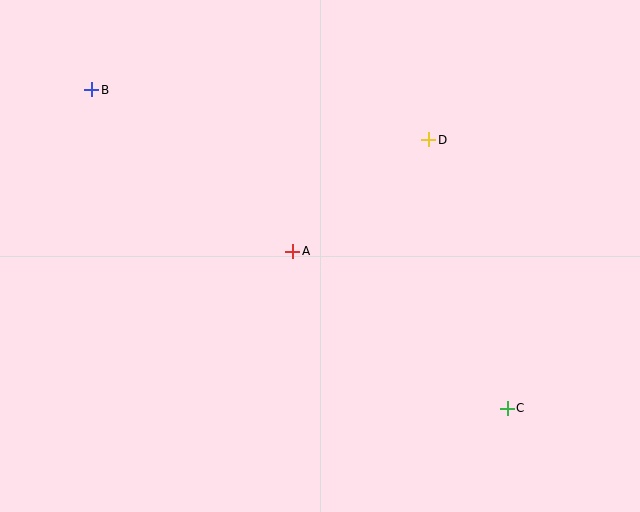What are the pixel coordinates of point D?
Point D is at (429, 140).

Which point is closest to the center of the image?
Point A at (293, 251) is closest to the center.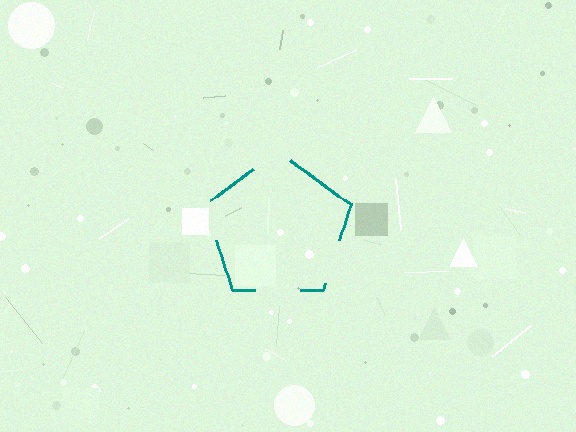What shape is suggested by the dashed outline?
The dashed outline suggests a pentagon.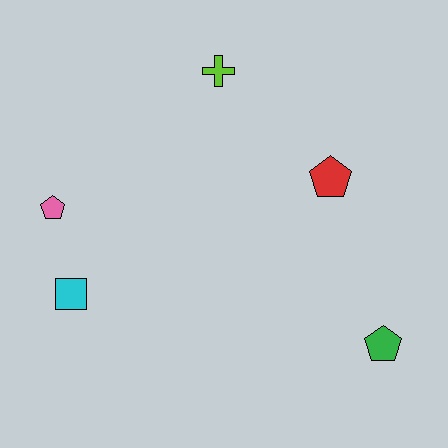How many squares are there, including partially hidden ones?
There is 1 square.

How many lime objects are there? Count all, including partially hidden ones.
There is 1 lime object.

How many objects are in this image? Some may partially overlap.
There are 5 objects.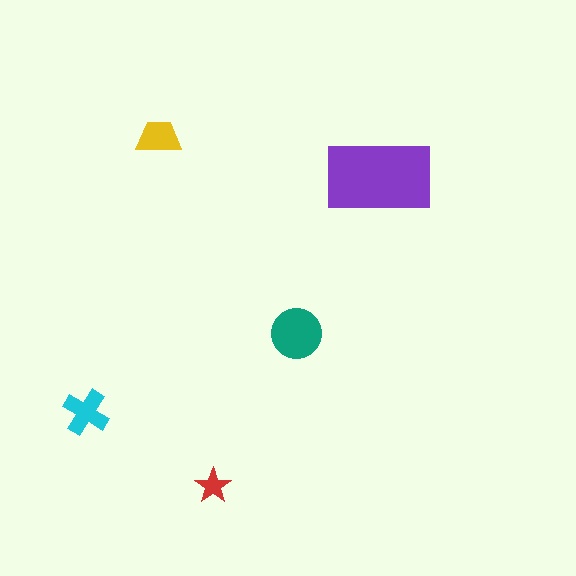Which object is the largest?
The purple rectangle.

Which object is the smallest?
The red star.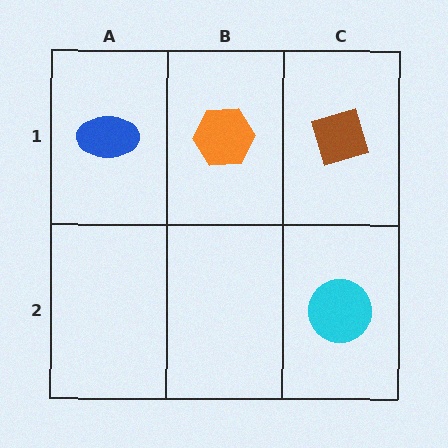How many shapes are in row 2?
1 shape.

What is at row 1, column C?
A brown diamond.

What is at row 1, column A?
A blue ellipse.